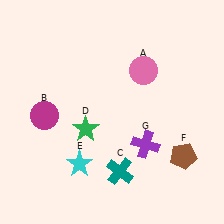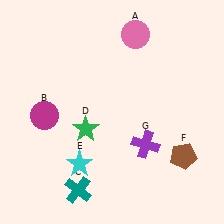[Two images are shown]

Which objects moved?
The objects that moved are: the pink circle (A), the teal cross (C).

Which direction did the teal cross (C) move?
The teal cross (C) moved left.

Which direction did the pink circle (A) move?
The pink circle (A) moved up.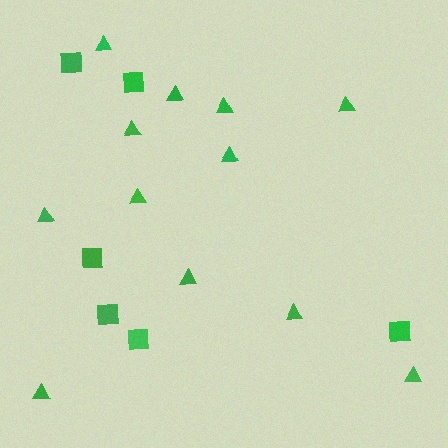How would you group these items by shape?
There are 2 groups: one group of squares (6) and one group of triangles (12).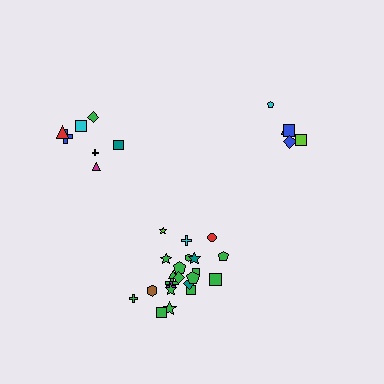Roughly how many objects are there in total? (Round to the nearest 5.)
Roughly 35 objects in total.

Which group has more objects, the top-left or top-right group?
The top-left group.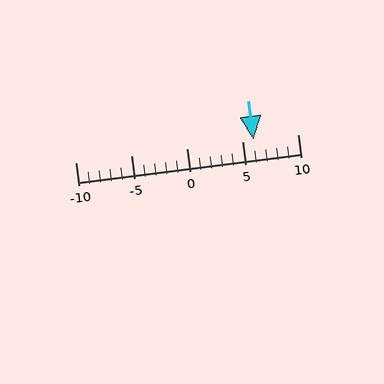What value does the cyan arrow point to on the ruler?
The cyan arrow points to approximately 6.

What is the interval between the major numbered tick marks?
The major tick marks are spaced 5 units apart.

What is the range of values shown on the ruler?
The ruler shows values from -10 to 10.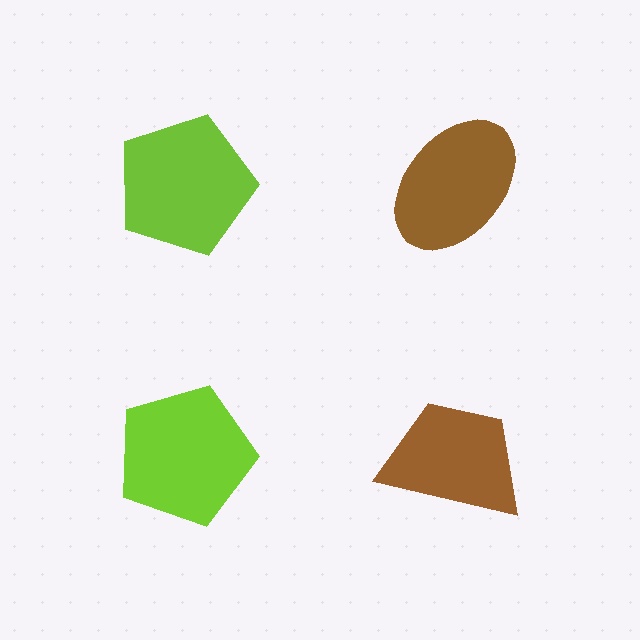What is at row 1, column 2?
A brown ellipse.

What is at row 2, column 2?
A brown trapezoid.